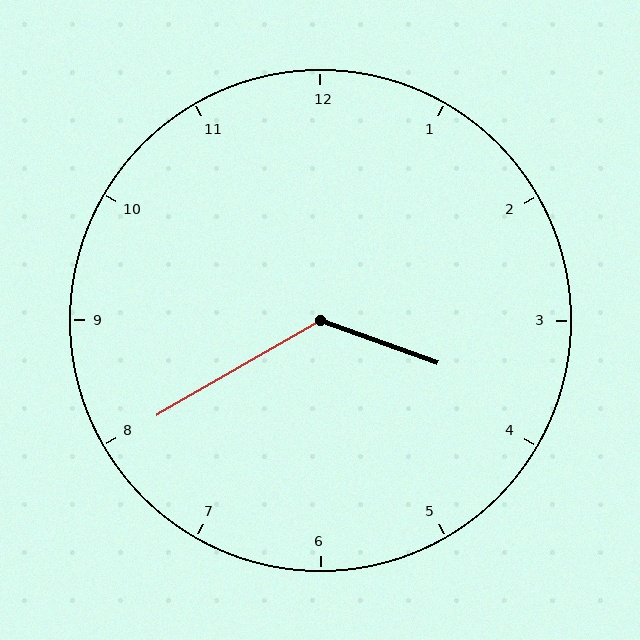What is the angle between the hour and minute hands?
Approximately 130 degrees.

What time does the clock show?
3:40.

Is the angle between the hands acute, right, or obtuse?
It is obtuse.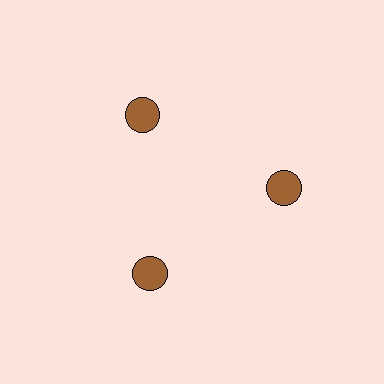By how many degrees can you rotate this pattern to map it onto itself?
The pattern maps onto itself every 120 degrees of rotation.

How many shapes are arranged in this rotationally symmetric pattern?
There are 3 shapes, arranged in 3 groups of 1.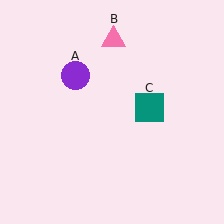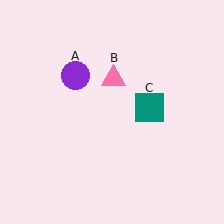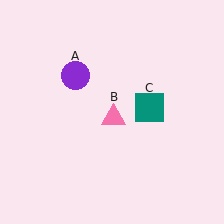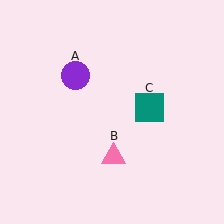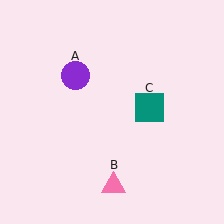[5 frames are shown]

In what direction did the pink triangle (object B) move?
The pink triangle (object B) moved down.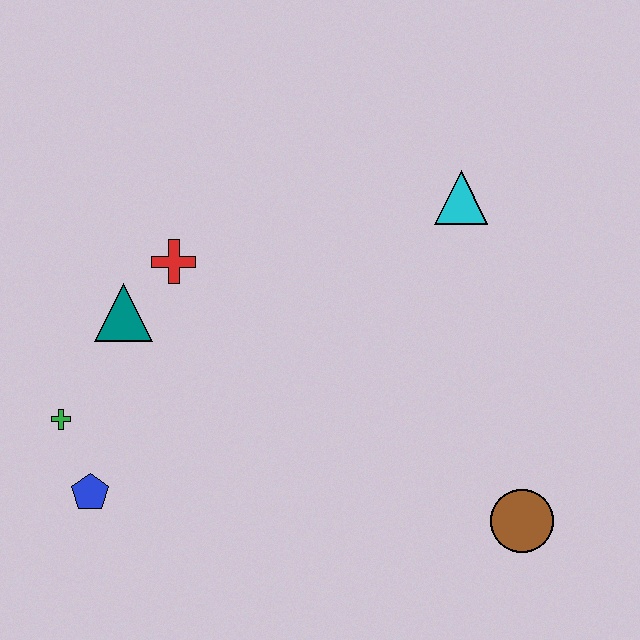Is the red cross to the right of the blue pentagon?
Yes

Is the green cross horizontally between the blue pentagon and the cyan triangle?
No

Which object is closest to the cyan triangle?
The red cross is closest to the cyan triangle.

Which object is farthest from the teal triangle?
The brown circle is farthest from the teal triangle.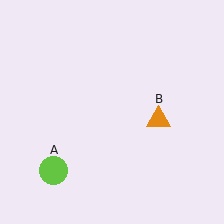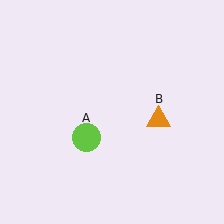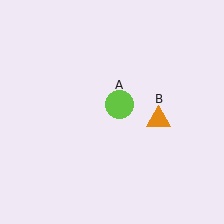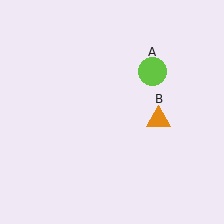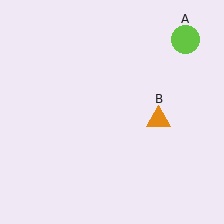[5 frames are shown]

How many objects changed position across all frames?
1 object changed position: lime circle (object A).